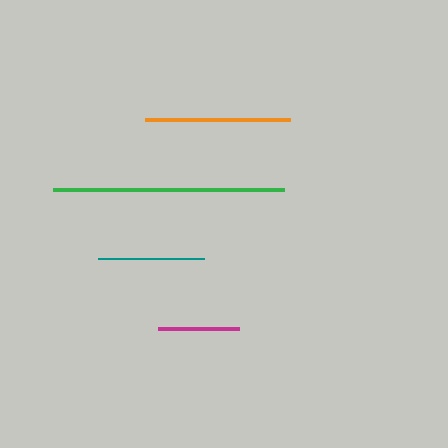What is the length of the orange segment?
The orange segment is approximately 145 pixels long.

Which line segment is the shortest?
The magenta line is the shortest at approximately 81 pixels.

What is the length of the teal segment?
The teal segment is approximately 105 pixels long.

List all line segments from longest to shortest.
From longest to shortest: green, orange, teal, magenta.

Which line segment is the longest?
The green line is the longest at approximately 231 pixels.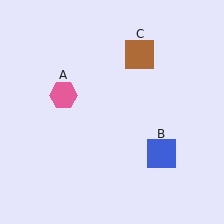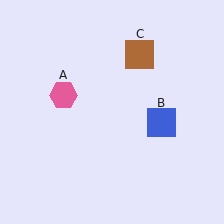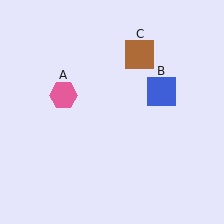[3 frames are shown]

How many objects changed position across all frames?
1 object changed position: blue square (object B).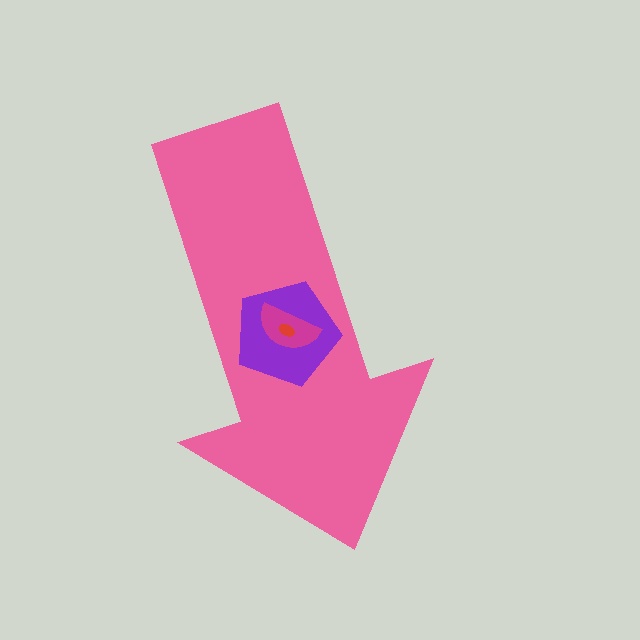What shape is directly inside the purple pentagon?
The magenta semicircle.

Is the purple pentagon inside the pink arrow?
Yes.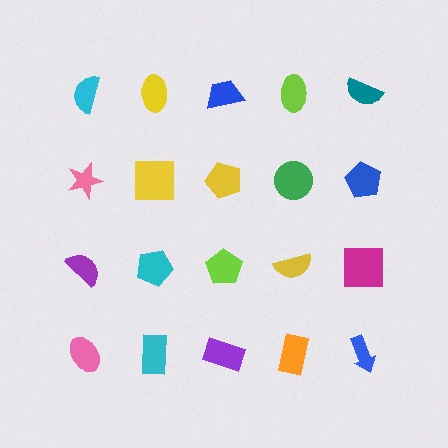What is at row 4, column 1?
A pink ellipse.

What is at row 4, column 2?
A cyan rectangle.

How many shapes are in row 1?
5 shapes.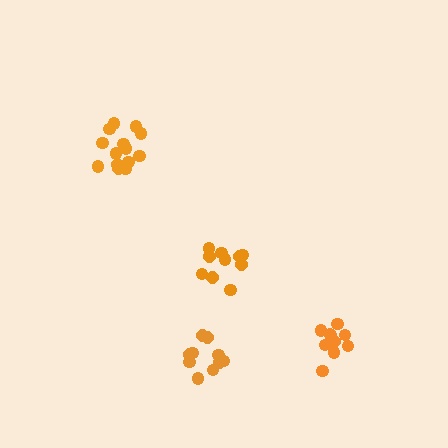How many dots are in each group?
Group 1: 10 dots, Group 2: 14 dots, Group 3: 10 dots, Group 4: 10 dots (44 total).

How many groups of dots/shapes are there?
There are 4 groups.